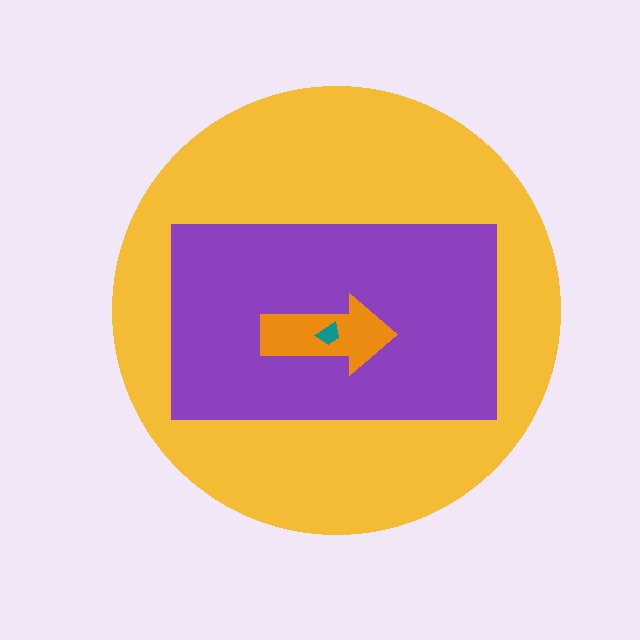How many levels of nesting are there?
4.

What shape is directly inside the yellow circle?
The purple rectangle.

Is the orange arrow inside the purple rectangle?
Yes.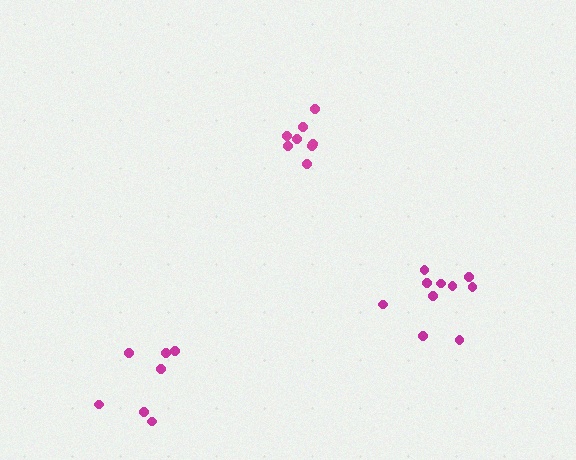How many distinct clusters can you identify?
There are 3 distinct clusters.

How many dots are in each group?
Group 1: 8 dots, Group 2: 7 dots, Group 3: 10 dots (25 total).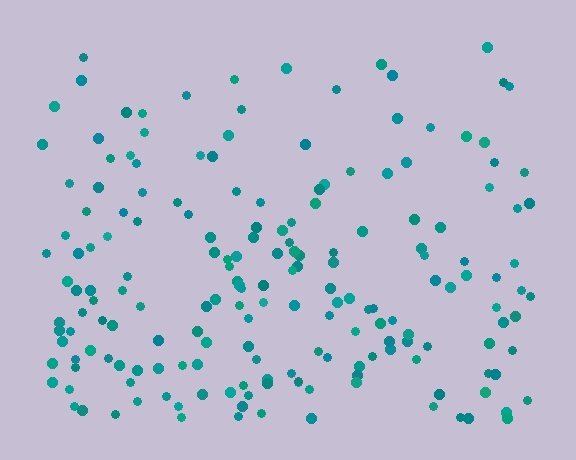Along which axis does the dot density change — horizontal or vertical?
Vertical.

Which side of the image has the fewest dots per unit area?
The top.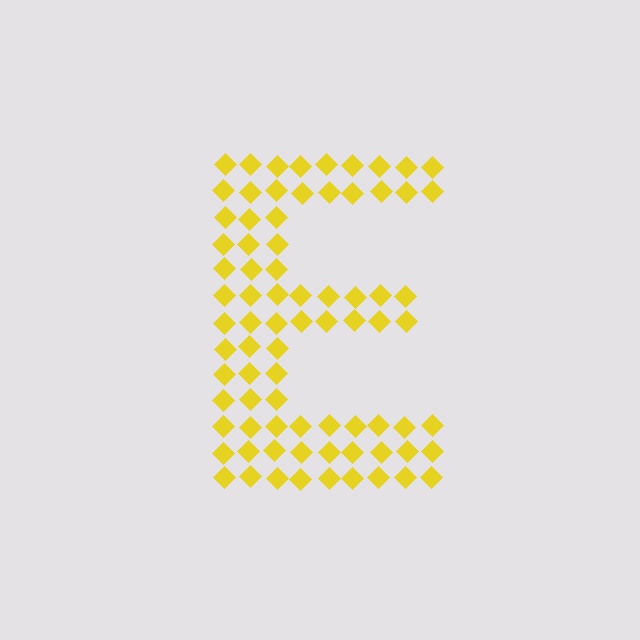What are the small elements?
The small elements are diamonds.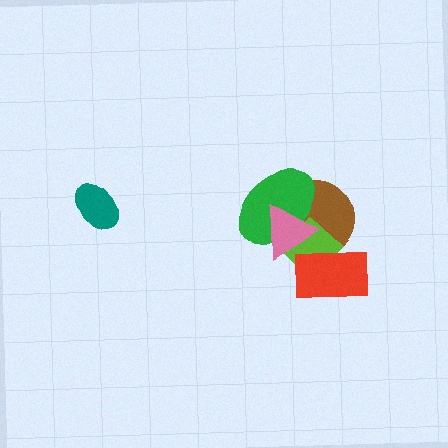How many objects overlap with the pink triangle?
3 objects overlap with the pink triangle.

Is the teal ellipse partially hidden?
No, no other shape covers it.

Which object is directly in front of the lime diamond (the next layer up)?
The red rectangle is directly in front of the lime diamond.